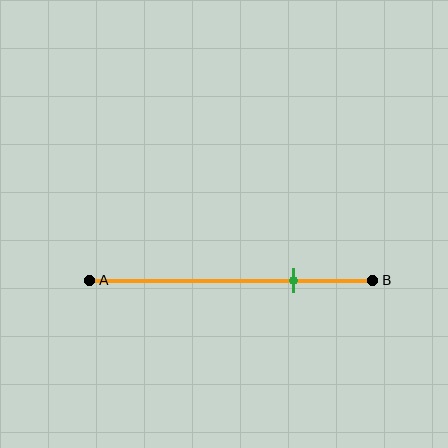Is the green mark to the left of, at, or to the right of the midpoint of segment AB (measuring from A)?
The green mark is to the right of the midpoint of segment AB.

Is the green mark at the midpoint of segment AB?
No, the mark is at about 70% from A, not at the 50% midpoint.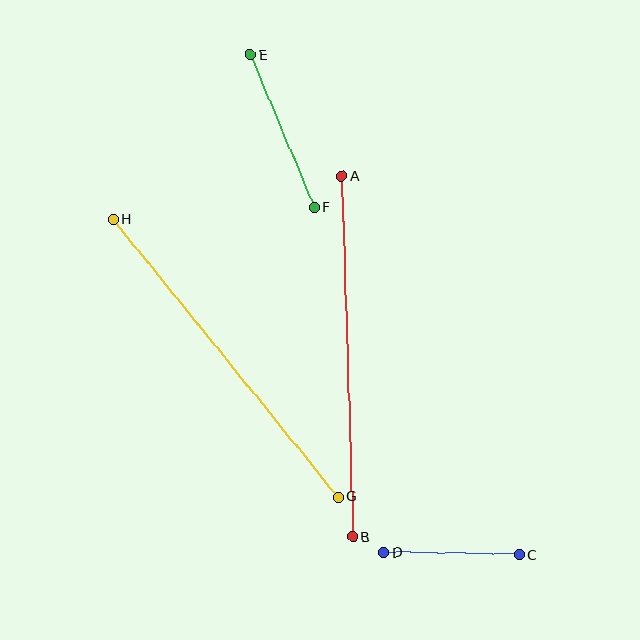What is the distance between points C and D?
The distance is approximately 136 pixels.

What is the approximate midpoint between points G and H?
The midpoint is at approximately (226, 358) pixels.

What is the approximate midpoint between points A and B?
The midpoint is at approximately (347, 357) pixels.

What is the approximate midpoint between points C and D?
The midpoint is at approximately (451, 554) pixels.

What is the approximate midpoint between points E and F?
The midpoint is at approximately (282, 131) pixels.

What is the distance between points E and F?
The distance is approximately 165 pixels.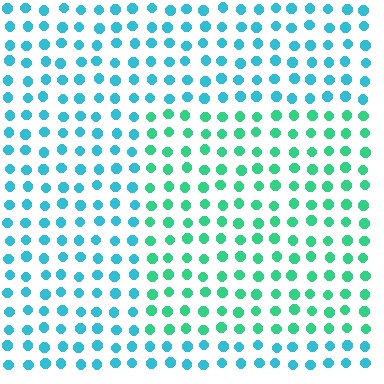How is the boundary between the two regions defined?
The boundary is defined purely by a slight shift in hue (about 37 degrees). Spacing, size, and orientation are identical on both sides.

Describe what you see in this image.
The image is filled with small cyan elements in a uniform arrangement. A rectangle-shaped region is visible where the elements are tinted to a slightly different hue, forming a subtle color boundary.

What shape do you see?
I see a rectangle.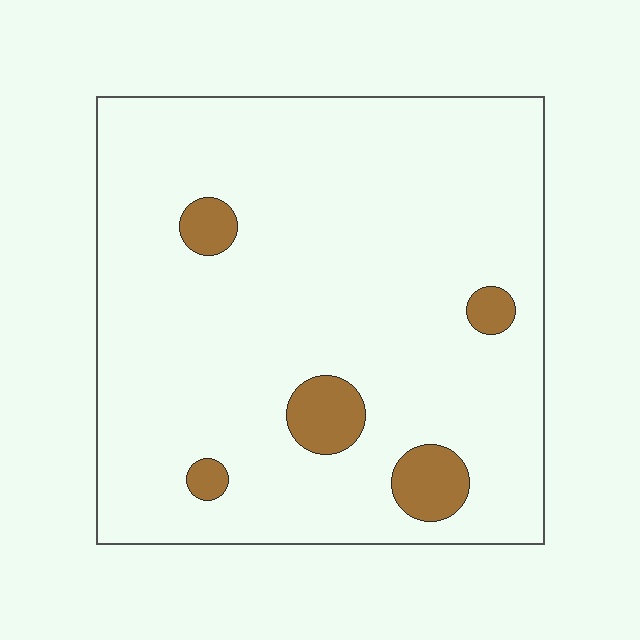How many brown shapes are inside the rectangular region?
5.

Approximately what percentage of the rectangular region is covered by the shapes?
Approximately 10%.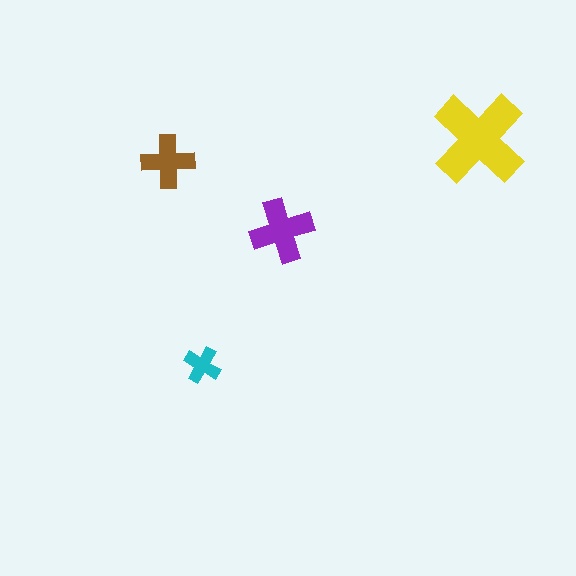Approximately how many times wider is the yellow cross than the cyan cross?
About 2.5 times wider.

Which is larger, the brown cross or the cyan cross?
The brown one.